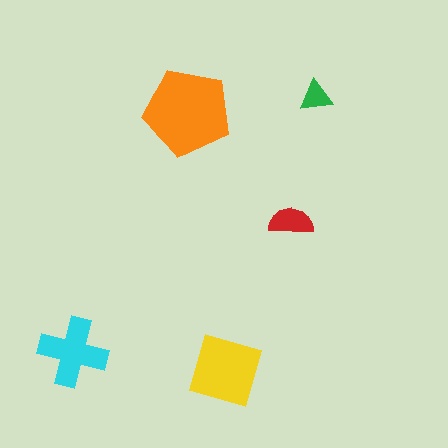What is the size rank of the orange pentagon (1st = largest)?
1st.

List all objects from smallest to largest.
The green triangle, the red semicircle, the cyan cross, the yellow diamond, the orange pentagon.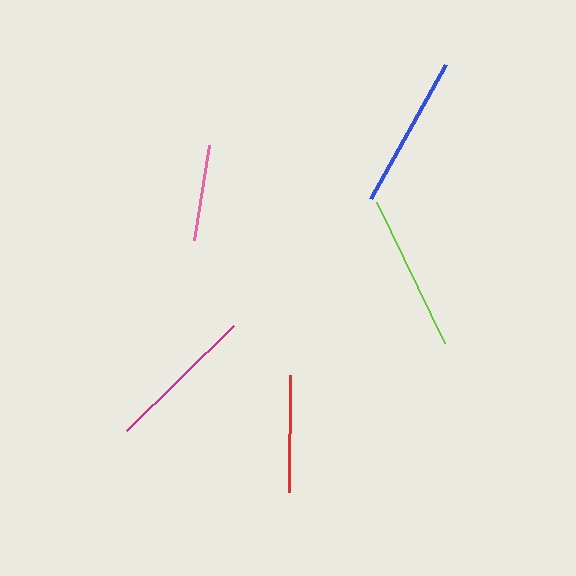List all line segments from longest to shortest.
From longest to shortest: lime, blue, magenta, red, pink.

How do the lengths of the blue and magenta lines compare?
The blue and magenta lines are approximately the same length.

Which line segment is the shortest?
The pink line is the shortest at approximately 96 pixels.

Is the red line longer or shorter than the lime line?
The lime line is longer than the red line.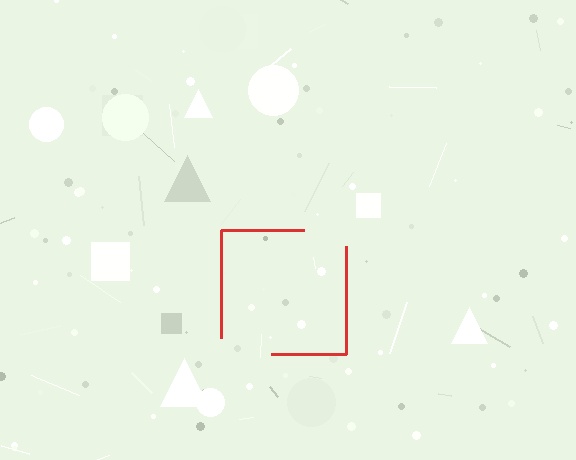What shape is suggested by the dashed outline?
The dashed outline suggests a square.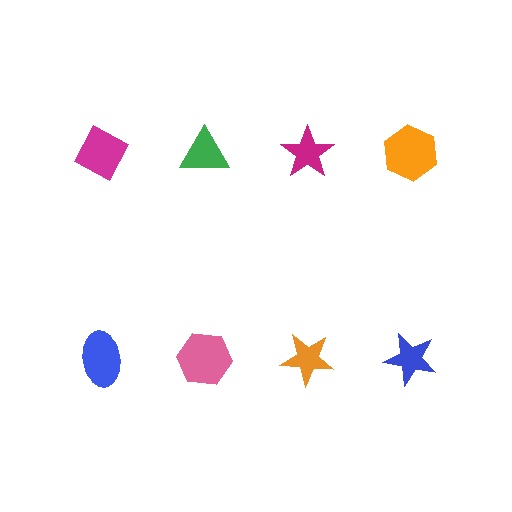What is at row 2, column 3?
An orange star.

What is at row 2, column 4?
A blue star.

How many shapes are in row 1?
4 shapes.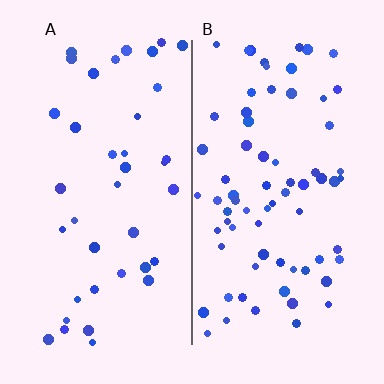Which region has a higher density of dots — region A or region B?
B (the right).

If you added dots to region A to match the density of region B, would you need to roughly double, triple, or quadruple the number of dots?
Approximately double.